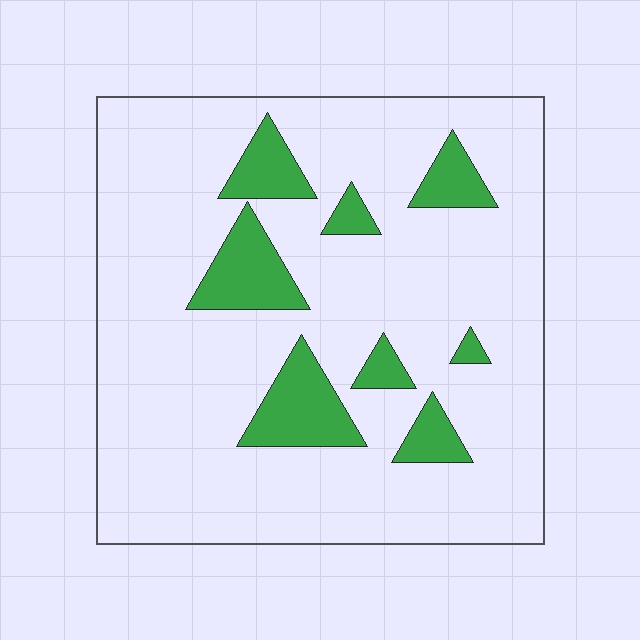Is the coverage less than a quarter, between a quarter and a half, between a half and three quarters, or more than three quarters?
Less than a quarter.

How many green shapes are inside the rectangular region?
8.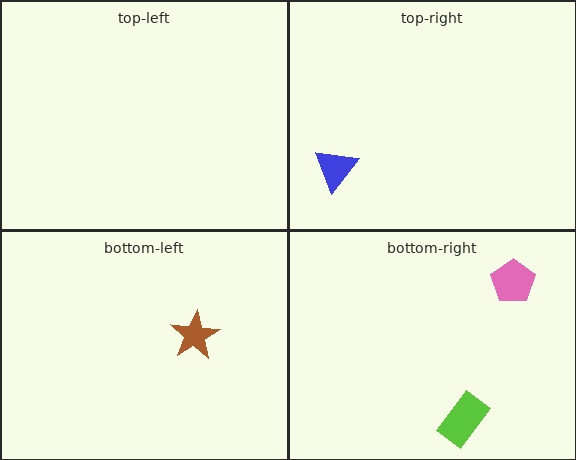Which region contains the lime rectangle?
The bottom-right region.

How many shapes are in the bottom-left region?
1.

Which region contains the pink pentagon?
The bottom-right region.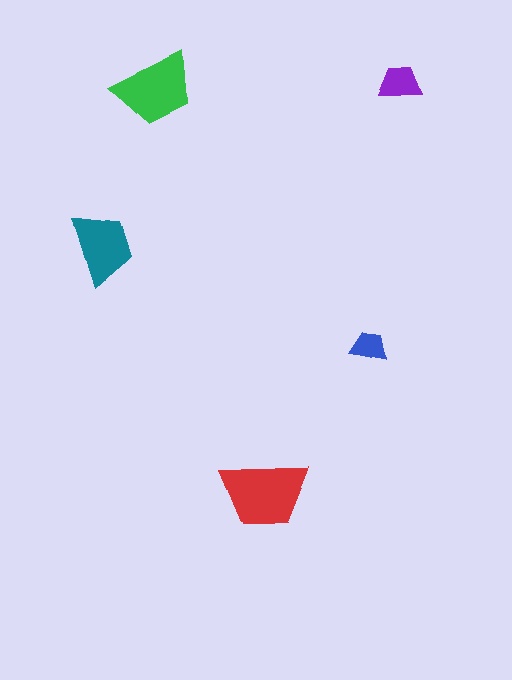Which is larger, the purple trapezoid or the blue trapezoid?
The purple one.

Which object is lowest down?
The red trapezoid is bottommost.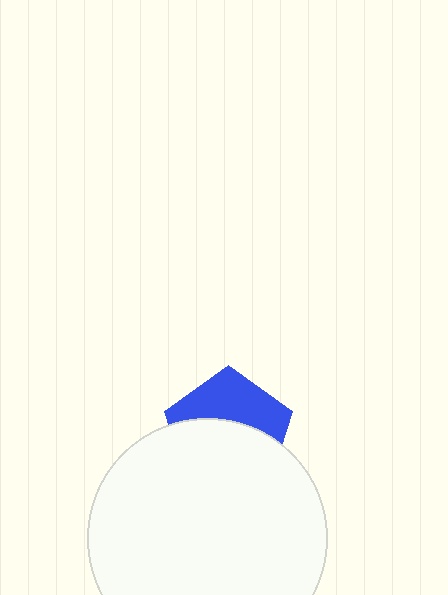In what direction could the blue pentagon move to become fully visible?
The blue pentagon could move up. That would shift it out from behind the white circle entirely.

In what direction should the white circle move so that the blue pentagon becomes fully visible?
The white circle should move down. That is the shortest direction to clear the overlap and leave the blue pentagon fully visible.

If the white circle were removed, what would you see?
You would see the complete blue pentagon.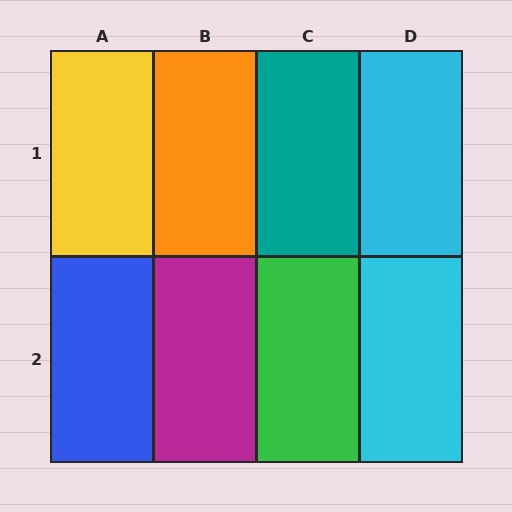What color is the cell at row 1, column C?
Teal.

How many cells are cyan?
2 cells are cyan.